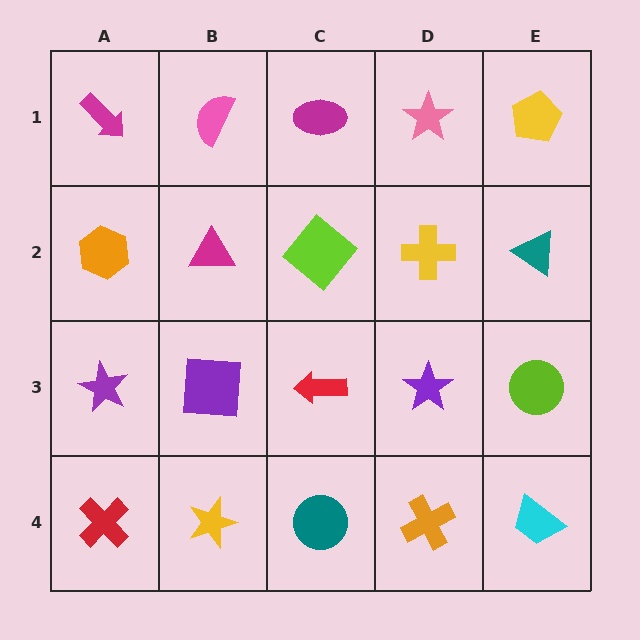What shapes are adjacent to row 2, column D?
A pink star (row 1, column D), a purple star (row 3, column D), a lime diamond (row 2, column C), a teal triangle (row 2, column E).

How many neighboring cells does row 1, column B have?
3.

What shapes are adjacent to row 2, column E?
A yellow pentagon (row 1, column E), a lime circle (row 3, column E), a yellow cross (row 2, column D).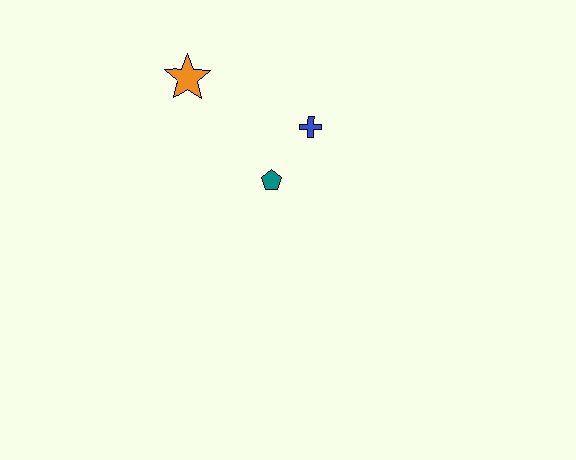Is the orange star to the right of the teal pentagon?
No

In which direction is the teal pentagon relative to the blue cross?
The teal pentagon is below the blue cross.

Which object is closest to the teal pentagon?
The blue cross is closest to the teal pentagon.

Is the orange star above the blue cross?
Yes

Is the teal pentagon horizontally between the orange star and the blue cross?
Yes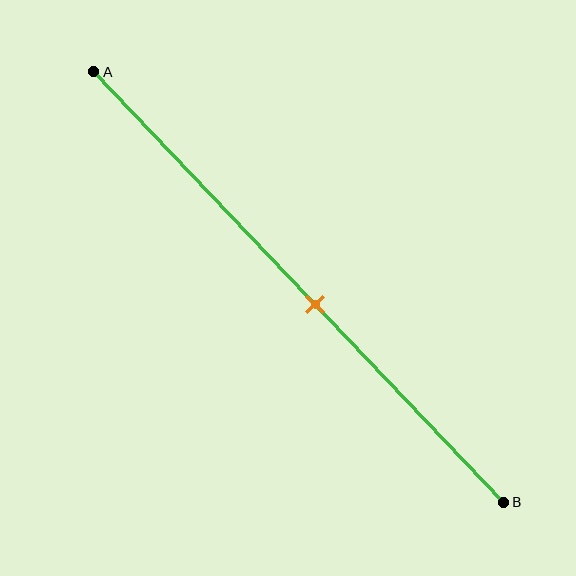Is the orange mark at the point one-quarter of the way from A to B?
No, the mark is at about 55% from A, not at the 25% one-quarter point.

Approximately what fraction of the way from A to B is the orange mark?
The orange mark is approximately 55% of the way from A to B.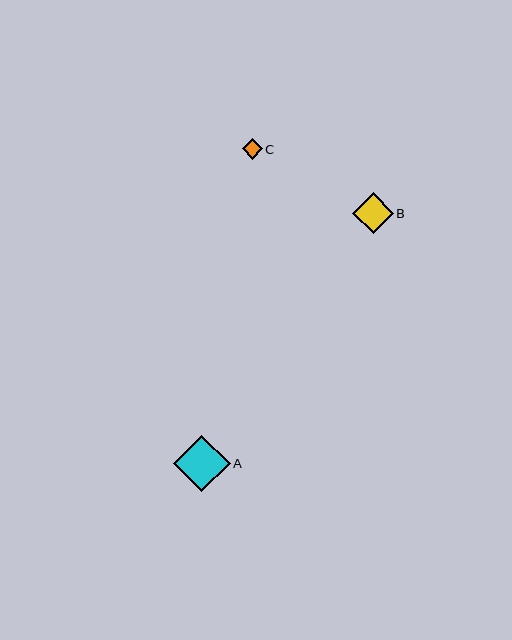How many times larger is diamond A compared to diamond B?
Diamond A is approximately 1.4 times the size of diamond B.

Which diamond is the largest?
Diamond A is the largest with a size of approximately 56 pixels.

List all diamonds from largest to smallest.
From largest to smallest: A, B, C.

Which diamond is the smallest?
Diamond C is the smallest with a size of approximately 20 pixels.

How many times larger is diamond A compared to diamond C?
Diamond A is approximately 2.8 times the size of diamond C.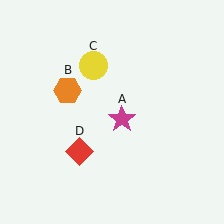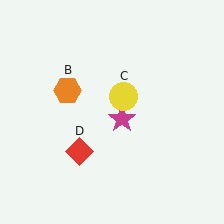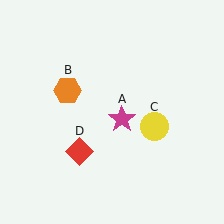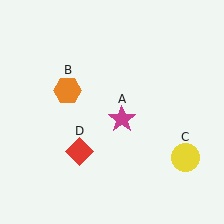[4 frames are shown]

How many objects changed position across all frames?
1 object changed position: yellow circle (object C).